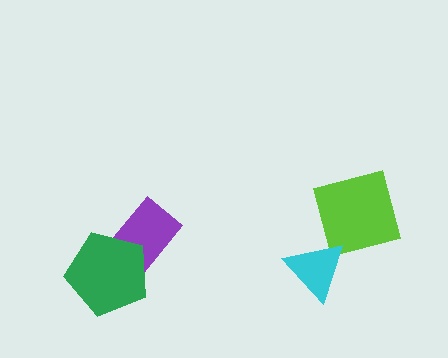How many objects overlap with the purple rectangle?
1 object overlaps with the purple rectangle.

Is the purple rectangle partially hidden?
Yes, it is partially covered by another shape.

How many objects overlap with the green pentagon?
1 object overlaps with the green pentagon.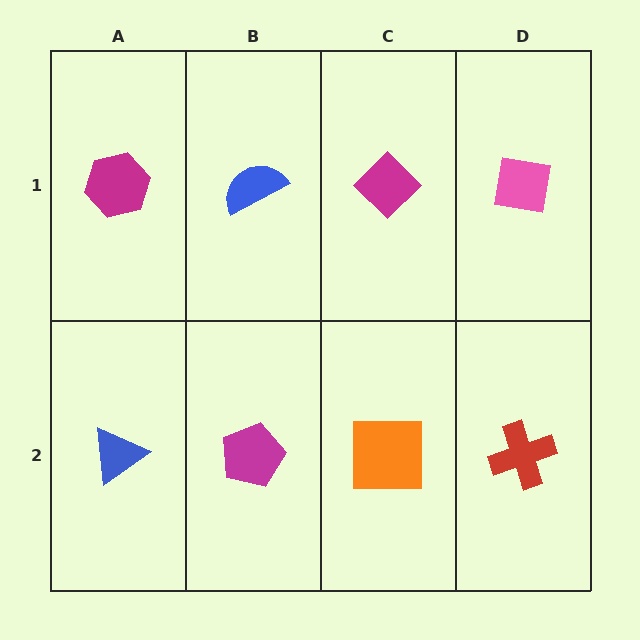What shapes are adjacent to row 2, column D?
A pink square (row 1, column D), an orange square (row 2, column C).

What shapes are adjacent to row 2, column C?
A magenta diamond (row 1, column C), a magenta pentagon (row 2, column B), a red cross (row 2, column D).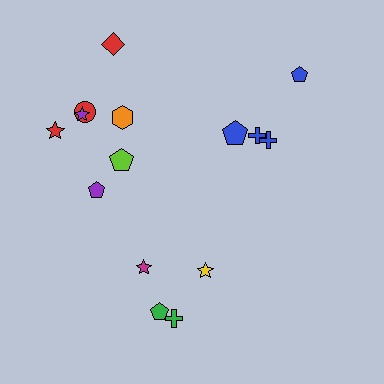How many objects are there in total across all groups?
There are 15 objects.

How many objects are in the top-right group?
There are 4 objects.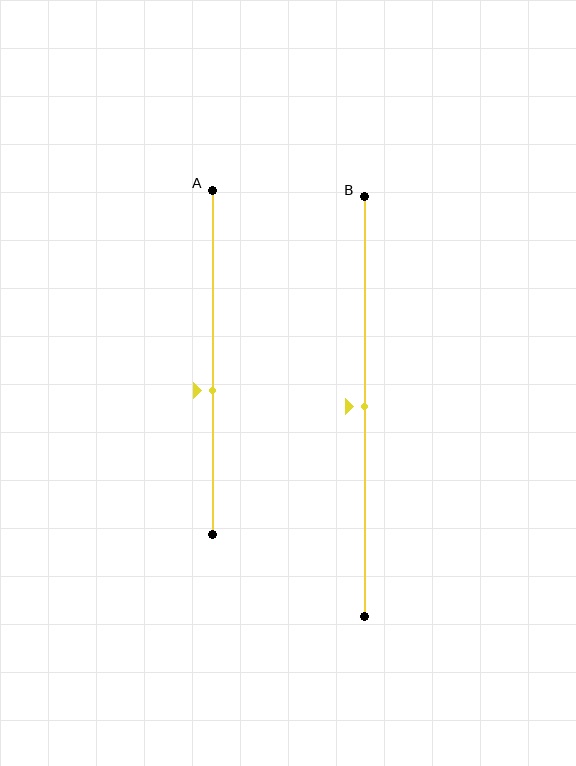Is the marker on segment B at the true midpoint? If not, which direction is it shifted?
Yes, the marker on segment B is at the true midpoint.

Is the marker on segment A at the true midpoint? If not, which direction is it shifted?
No, the marker on segment A is shifted downward by about 8% of the segment length.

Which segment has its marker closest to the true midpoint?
Segment B has its marker closest to the true midpoint.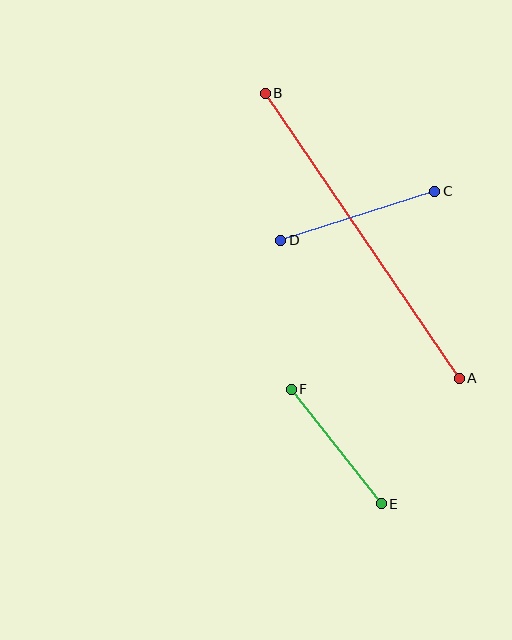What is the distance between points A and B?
The distance is approximately 344 pixels.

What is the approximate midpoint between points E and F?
The midpoint is at approximately (336, 447) pixels.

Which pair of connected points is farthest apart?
Points A and B are farthest apart.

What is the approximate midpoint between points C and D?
The midpoint is at approximately (358, 216) pixels.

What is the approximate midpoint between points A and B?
The midpoint is at approximately (362, 236) pixels.